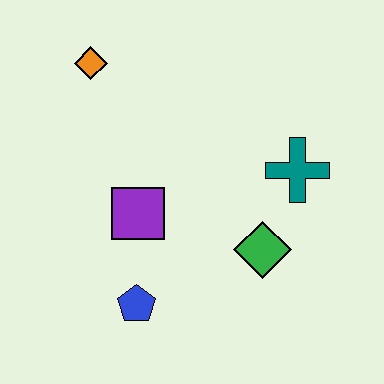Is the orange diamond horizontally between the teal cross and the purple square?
No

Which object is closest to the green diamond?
The teal cross is closest to the green diamond.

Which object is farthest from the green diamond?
The orange diamond is farthest from the green diamond.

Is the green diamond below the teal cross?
Yes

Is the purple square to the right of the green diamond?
No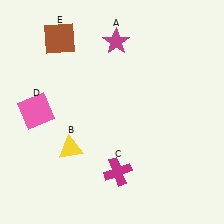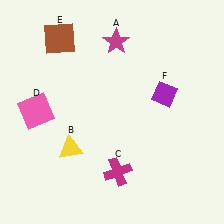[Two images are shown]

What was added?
A purple diamond (F) was added in Image 2.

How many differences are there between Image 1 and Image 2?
There is 1 difference between the two images.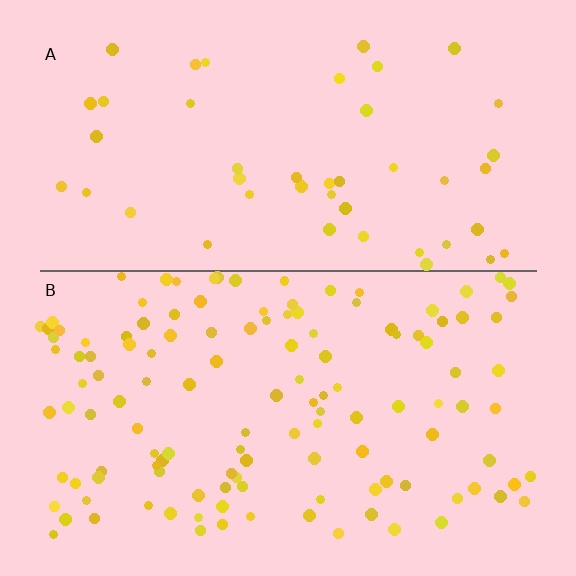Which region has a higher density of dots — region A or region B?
B (the bottom).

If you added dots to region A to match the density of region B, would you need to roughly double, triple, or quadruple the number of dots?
Approximately triple.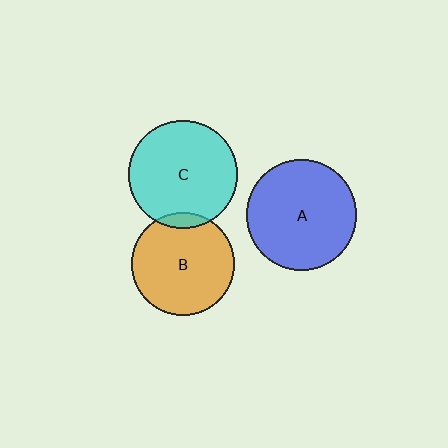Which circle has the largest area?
Circle A (blue).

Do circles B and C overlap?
Yes.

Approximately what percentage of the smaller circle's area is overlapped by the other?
Approximately 10%.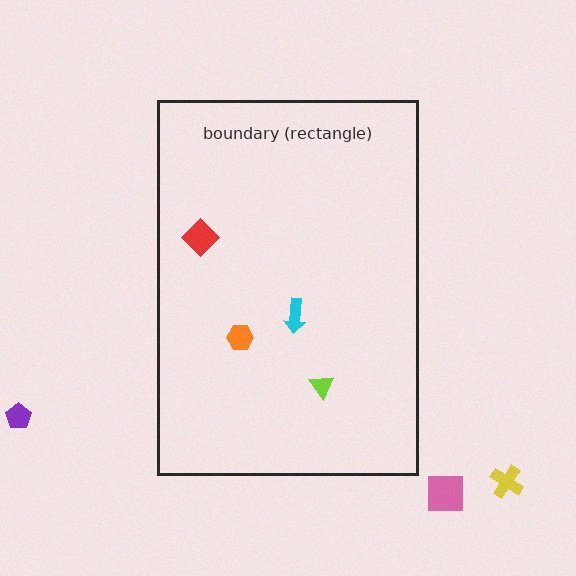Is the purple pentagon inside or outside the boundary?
Outside.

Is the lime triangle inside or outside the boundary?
Inside.